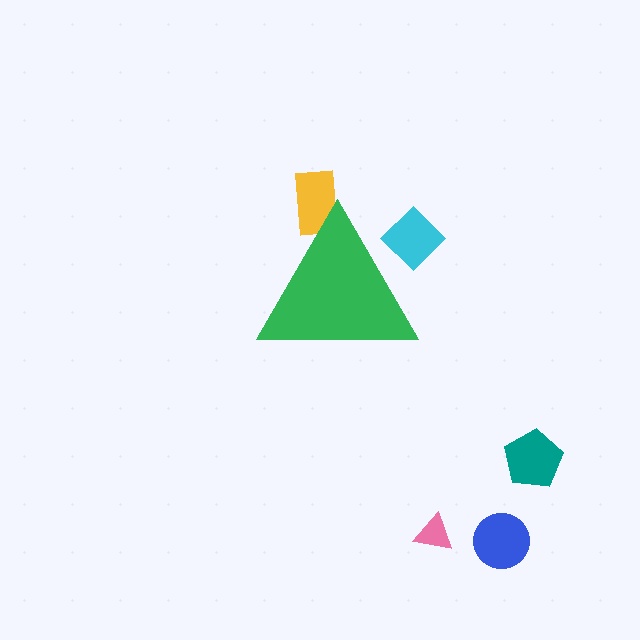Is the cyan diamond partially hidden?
Yes, the cyan diamond is partially hidden behind the green triangle.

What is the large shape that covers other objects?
A green triangle.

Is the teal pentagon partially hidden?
No, the teal pentagon is fully visible.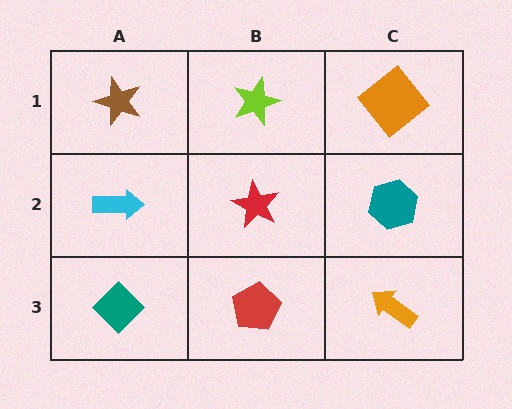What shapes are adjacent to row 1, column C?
A teal hexagon (row 2, column C), a lime star (row 1, column B).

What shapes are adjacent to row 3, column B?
A red star (row 2, column B), a teal diamond (row 3, column A), an orange arrow (row 3, column C).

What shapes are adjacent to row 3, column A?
A cyan arrow (row 2, column A), a red pentagon (row 3, column B).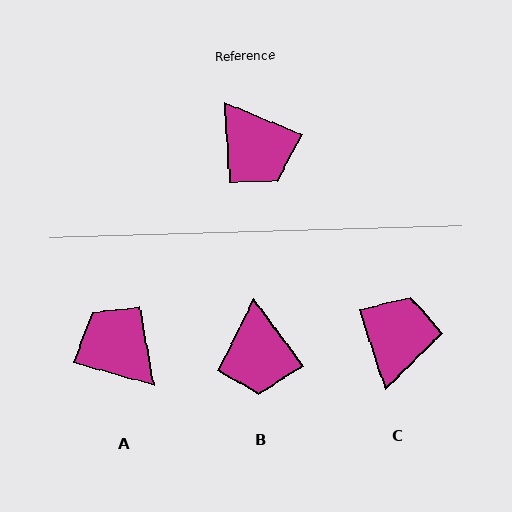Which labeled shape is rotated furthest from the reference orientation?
A, about 174 degrees away.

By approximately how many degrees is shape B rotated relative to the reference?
Approximately 31 degrees clockwise.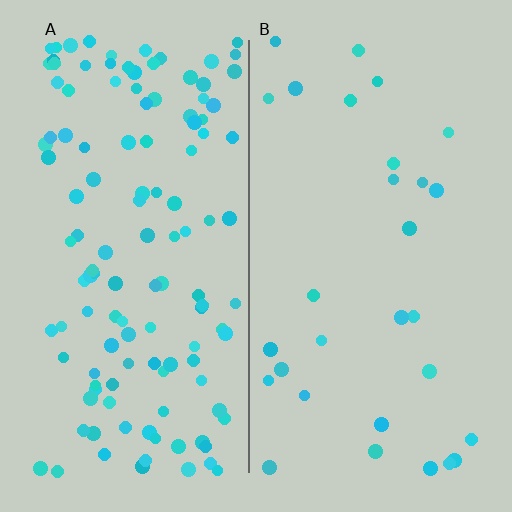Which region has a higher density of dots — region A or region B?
A (the left).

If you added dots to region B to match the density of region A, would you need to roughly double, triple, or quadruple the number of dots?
Approximately quadruple.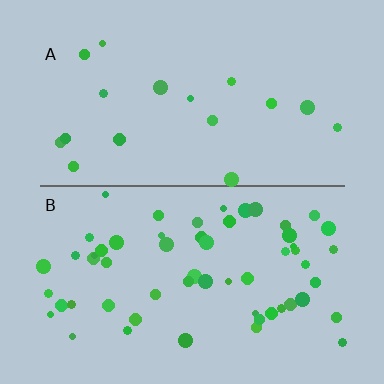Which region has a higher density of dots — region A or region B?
B (the bottom).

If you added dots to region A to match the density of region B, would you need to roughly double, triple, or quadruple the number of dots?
Approximately triple.